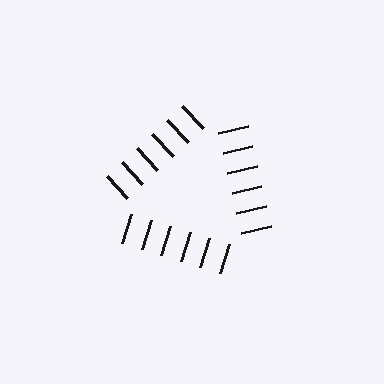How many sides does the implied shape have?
3 sides — the line-ends trace a triangle.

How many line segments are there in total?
18 — 6 along each of the 3 edges.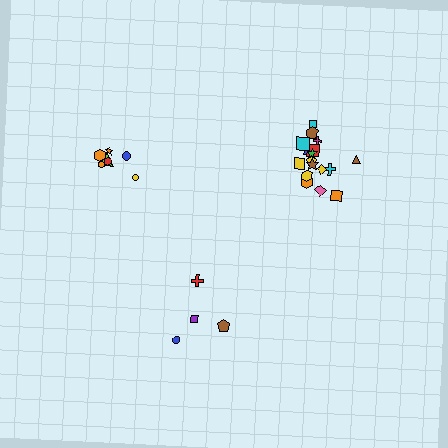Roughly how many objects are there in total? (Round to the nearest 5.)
Roughly 30 objects in total.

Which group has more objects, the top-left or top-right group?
The top-right group.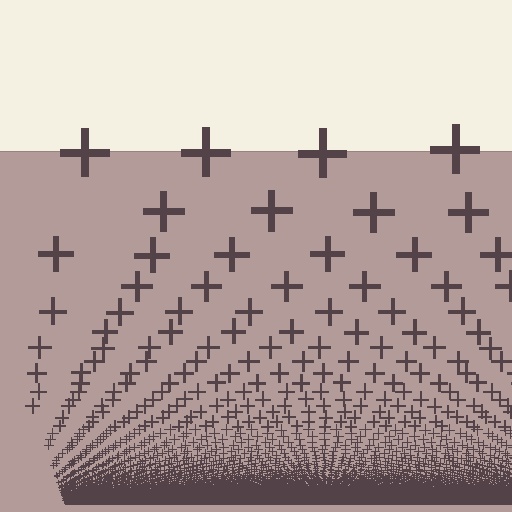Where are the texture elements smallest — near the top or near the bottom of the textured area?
Near the bottom.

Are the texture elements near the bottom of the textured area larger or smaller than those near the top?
Smaller. The gradient is inverted — elements near the bottom are smaller and denser.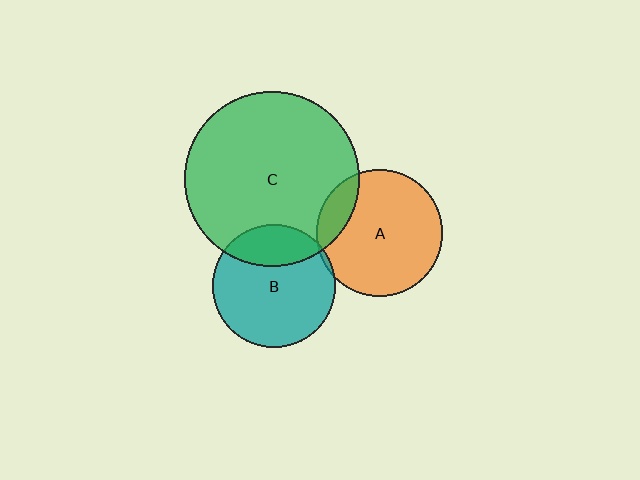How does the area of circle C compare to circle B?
Approximately 2.0 times.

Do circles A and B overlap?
Yes.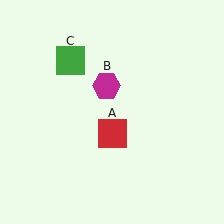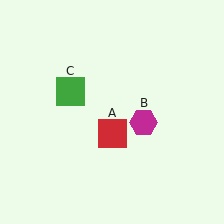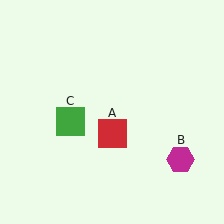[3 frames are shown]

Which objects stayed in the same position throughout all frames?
Red square (object A) remained stationary.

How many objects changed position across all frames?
2 objects changed position: magenta hexagon (object B), green square (object C).